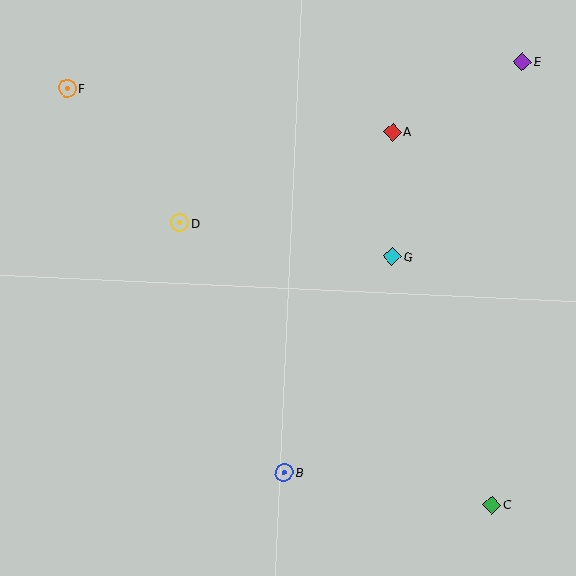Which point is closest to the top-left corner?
Point F is closest to the top-left corner.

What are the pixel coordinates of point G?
Point G is at (393, 256).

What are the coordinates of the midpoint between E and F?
The midpoint between E and F is at (295, 75).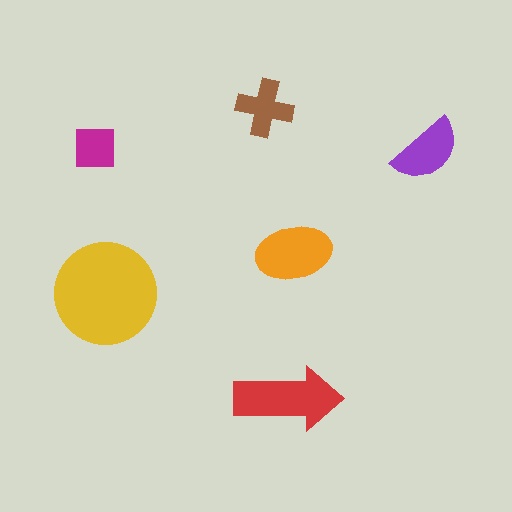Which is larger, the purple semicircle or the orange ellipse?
The orange ellipse.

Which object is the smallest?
The magenta square.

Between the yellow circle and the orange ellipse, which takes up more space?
The yellow circle.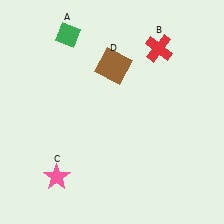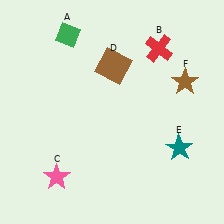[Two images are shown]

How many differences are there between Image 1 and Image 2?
There are 2 differences between the two images.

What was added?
A teal star (E), a brown star (F) were added in Image 2.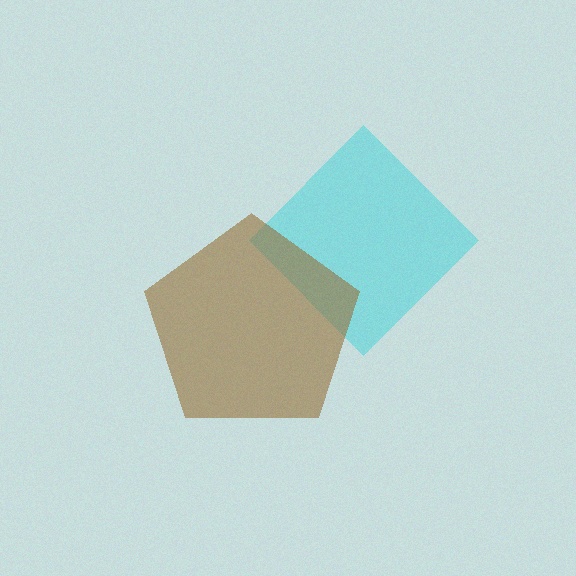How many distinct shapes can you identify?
There are 2 distinct shapes: a cyan diamond, a brown pentagon.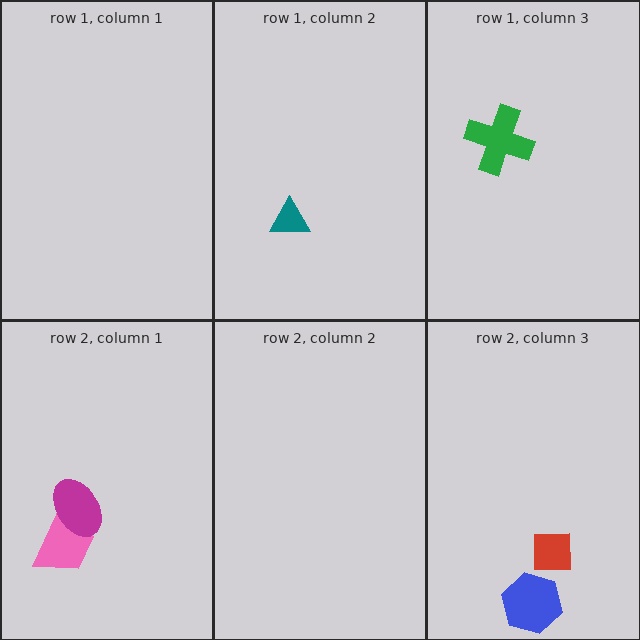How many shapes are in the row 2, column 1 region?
2.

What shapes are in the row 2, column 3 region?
The blue hexagon, the red square.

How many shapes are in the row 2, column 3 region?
2.